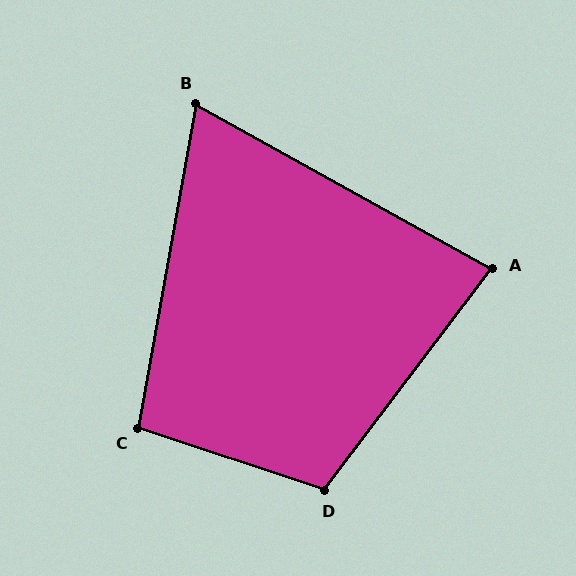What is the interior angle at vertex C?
Approximately 98 degrees (obtuse).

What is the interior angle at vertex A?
Approximately 82 degrees (acute).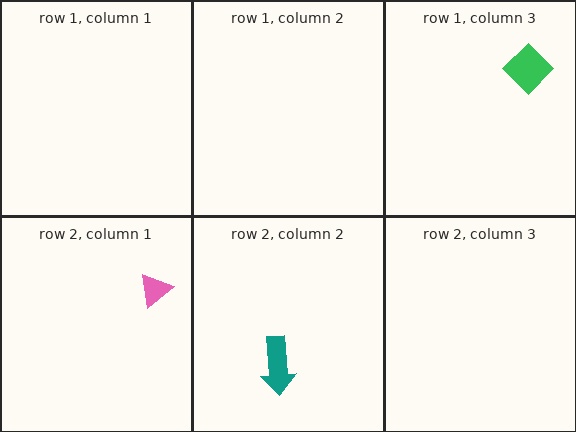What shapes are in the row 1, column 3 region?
The green diamond.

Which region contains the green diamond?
The row 1, column 3 region.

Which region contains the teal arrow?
The row 2, column 2 region.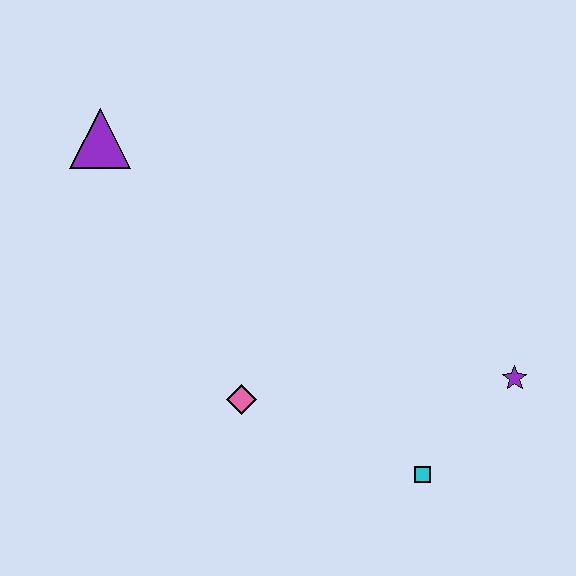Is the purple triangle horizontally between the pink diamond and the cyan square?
No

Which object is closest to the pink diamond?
The cyan square is closest to the pink diamond.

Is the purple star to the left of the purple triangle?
No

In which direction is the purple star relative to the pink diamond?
The purple star is to the right of the pink diamond.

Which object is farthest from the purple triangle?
The purple star is farthest from the purple triangle.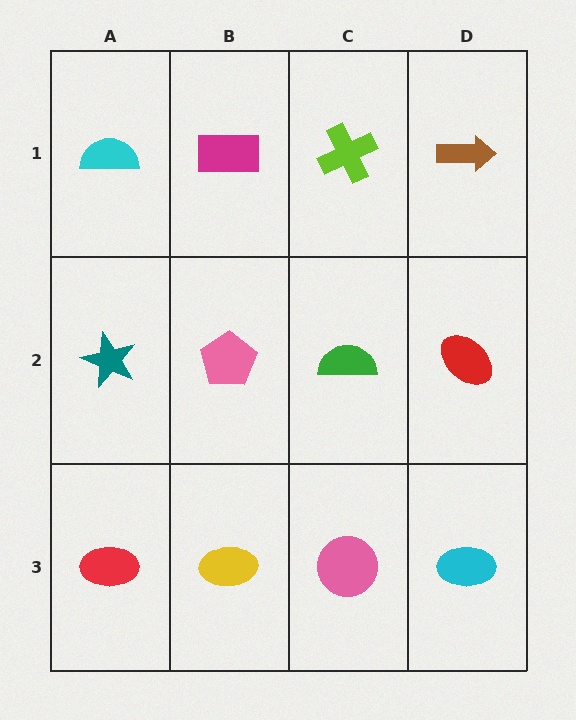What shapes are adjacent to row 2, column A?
A cyan semicircle (row 1, column A), a red ellipse (row 3, column A), a pink pentagon (row 2, column B).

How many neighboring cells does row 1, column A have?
2.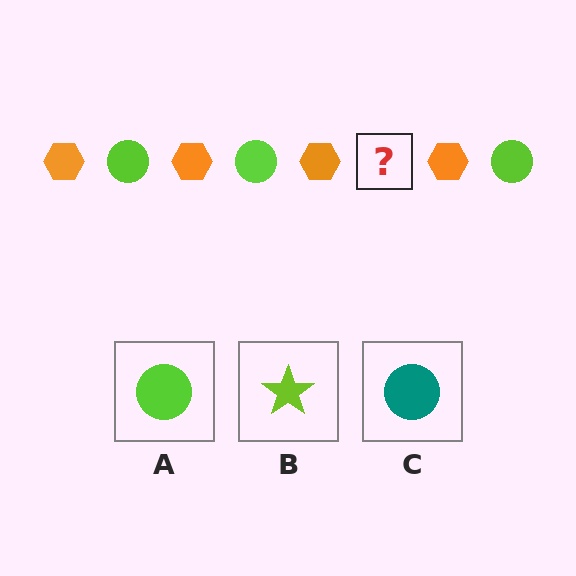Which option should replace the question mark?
Option A.